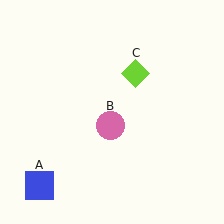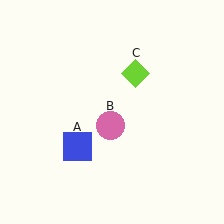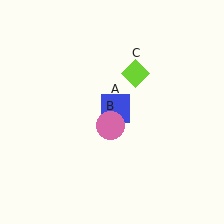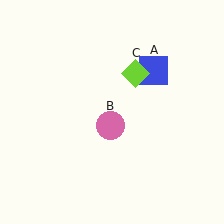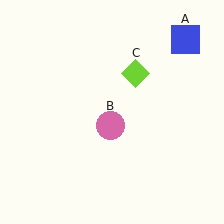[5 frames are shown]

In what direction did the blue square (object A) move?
The blue square (object A) moved up and to the right.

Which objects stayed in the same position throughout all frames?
Pink circle (object B) and lime diamond (object C) remained stationary.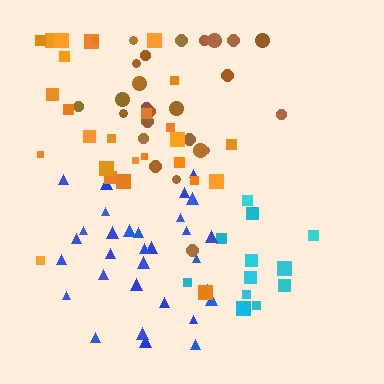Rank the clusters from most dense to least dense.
brown, blue, cyan, orange.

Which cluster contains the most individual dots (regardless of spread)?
Blue (31).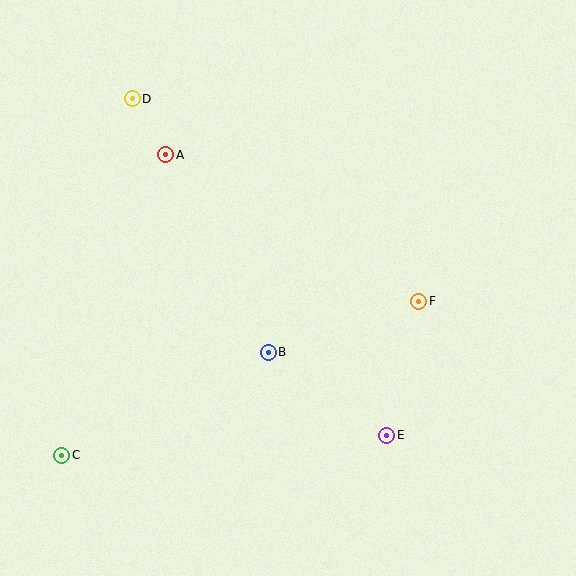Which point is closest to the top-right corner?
Point F is closest to the top-right corner.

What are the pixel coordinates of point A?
Point A is at (166, 155).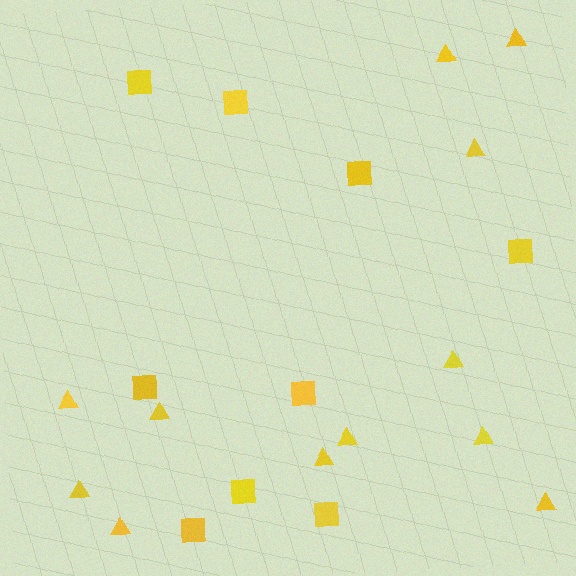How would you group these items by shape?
There are 2 groups: one group of triangles (12) and one group of squares (9).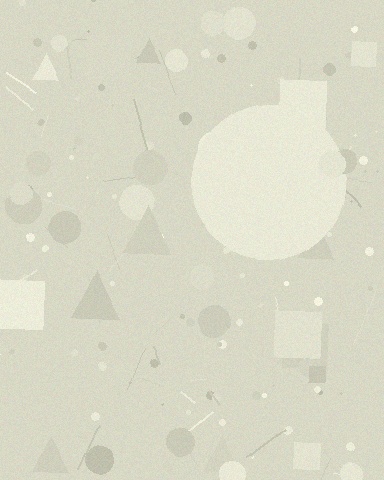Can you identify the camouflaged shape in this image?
The camouflaged shape is a circle.